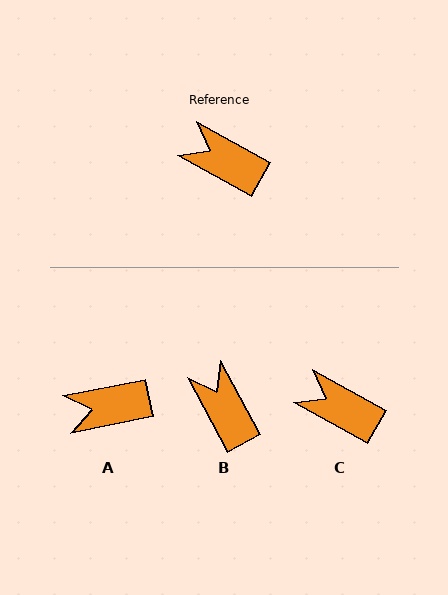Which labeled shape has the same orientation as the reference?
C.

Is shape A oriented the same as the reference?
No, it is off by about 40 degrees.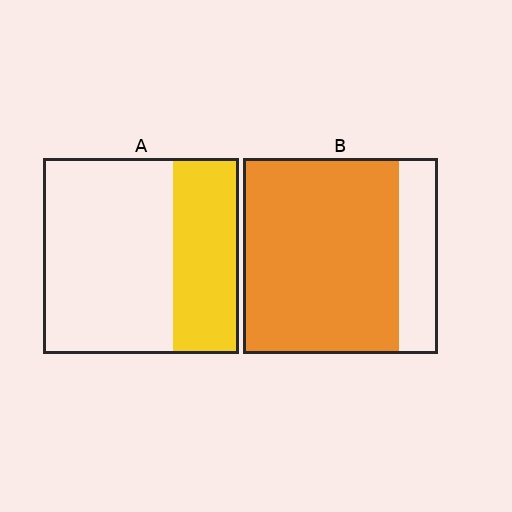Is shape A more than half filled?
No.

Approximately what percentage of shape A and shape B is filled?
A is approximately 35% and B is approximately 80%.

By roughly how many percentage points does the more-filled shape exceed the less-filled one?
By roughly 45 percentage points (B over A).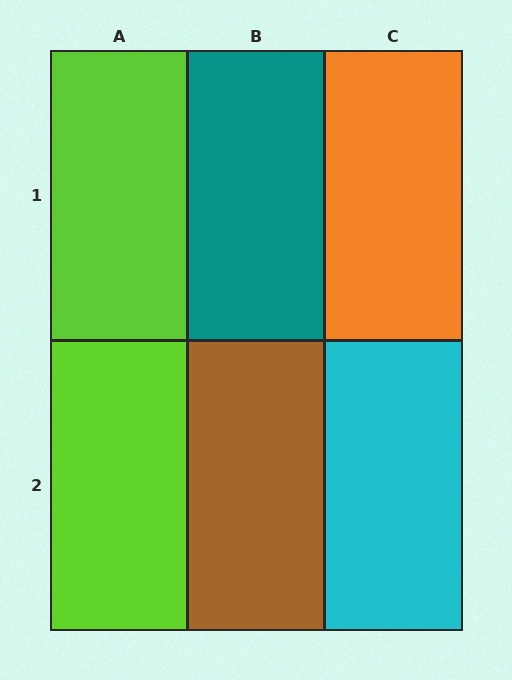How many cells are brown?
1 cell is brown.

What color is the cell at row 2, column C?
Cyan.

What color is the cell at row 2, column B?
Brown.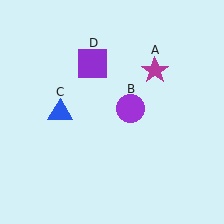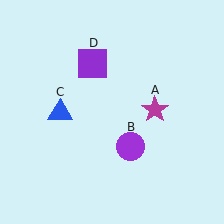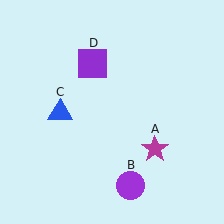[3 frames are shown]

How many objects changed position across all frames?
2 objects changed position: magenta star (object A), purple circle (object B).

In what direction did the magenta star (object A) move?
The magenta star (object A) moved down.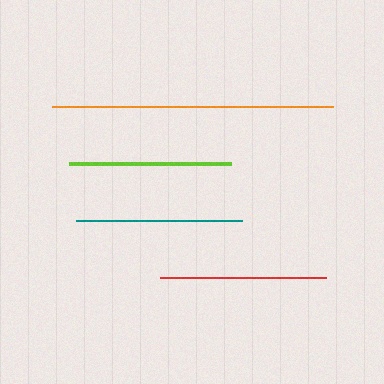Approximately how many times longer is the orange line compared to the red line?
The orange line is approximately 1.7 times the length of the red line.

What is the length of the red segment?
The red segment is approximately 166 pixels long.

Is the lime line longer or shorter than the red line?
The red line is longer than the lime line.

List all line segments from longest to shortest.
From longest to shortest: orange, red, teal, lime.